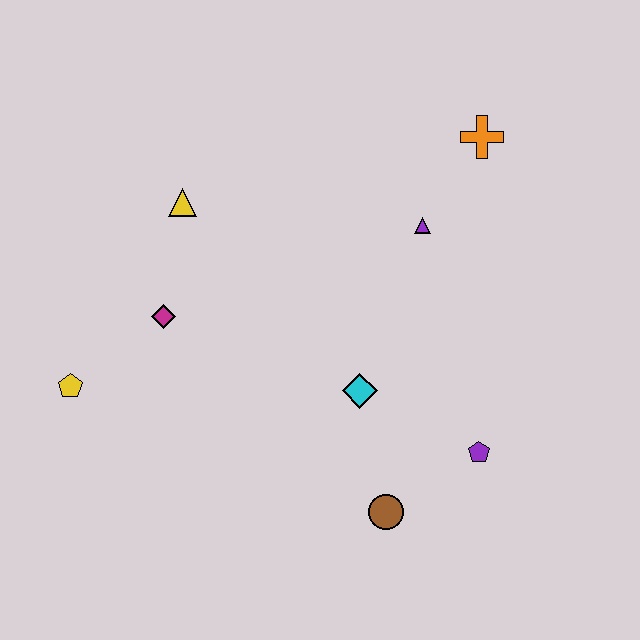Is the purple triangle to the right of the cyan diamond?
Yes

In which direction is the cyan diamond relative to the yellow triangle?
The cyan diamond is below the yellow triangle.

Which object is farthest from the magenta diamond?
The orange cross is farthest from the magenta diamond.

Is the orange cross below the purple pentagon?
No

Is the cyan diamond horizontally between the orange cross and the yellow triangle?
Yes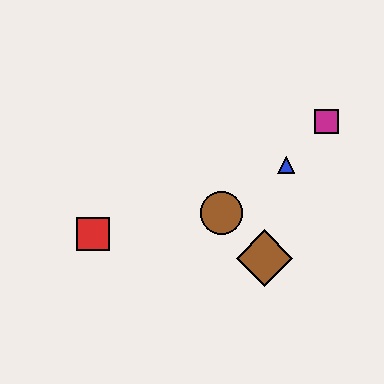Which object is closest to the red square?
The brown circle is closest to the red square.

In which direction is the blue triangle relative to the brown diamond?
The blue triangle is above the brown diamond.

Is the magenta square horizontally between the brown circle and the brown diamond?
No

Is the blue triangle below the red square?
No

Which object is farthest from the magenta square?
The red square is farthest from the magenta square.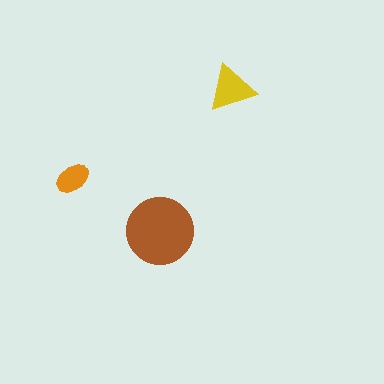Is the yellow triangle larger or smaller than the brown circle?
Smaller.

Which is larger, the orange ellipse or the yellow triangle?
The yellow triangle.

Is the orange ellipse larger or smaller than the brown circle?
Smaller.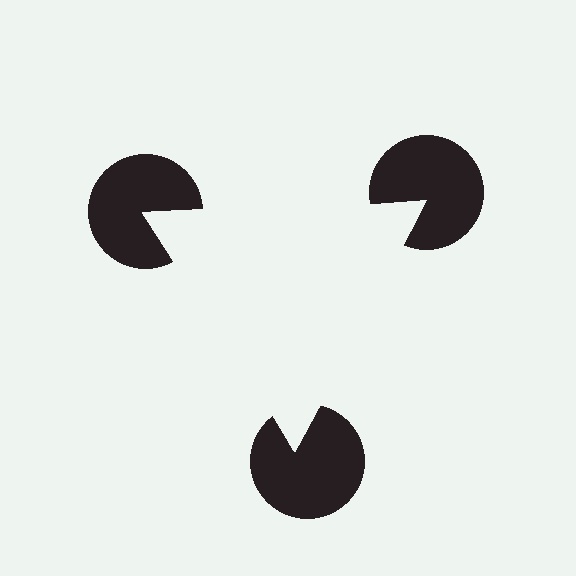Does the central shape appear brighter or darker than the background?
It typically appears slightly brighter than the background, even though no actual brightness change is drawn.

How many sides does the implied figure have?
3 sides.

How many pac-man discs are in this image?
There are 3 — one at each vertex of the illusory triangle.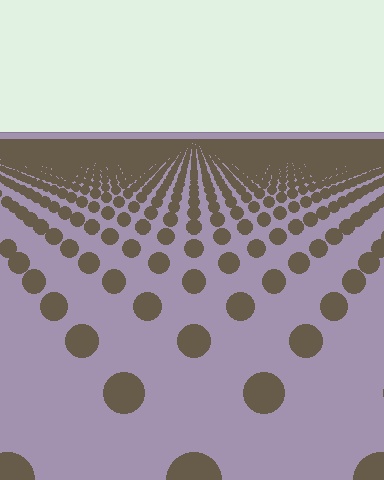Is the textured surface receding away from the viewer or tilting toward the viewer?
The surface is receding away from the viewer. Texture elements get smaller and denser toward the top.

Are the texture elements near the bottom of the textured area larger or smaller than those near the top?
Larger. Near the bottom, elements are closer to the viewer and appear at a bigger on-screen size.